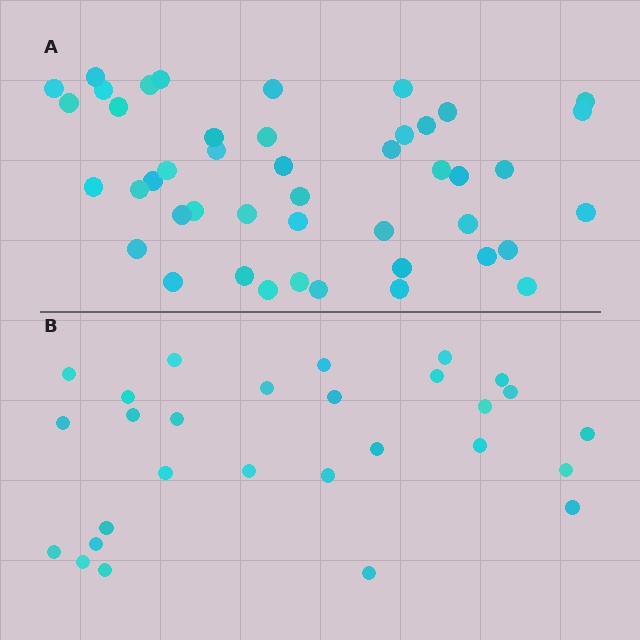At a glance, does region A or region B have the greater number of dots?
Region A (the top region) has more dots.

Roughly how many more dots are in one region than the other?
Region A has approximately 15 more dots than region B.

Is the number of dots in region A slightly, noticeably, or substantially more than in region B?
Region A has substantially more. The ratio is roughly 1.6 to 1.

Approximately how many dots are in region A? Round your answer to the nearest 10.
About 40 dots. (The exact count is 45, which rounds to 40.)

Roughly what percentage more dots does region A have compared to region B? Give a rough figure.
About 60% more.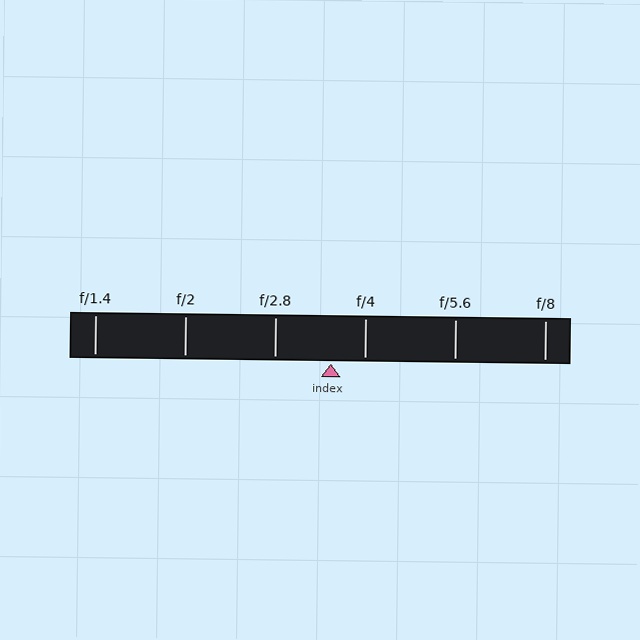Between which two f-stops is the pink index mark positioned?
The index mark is between f/2.8 and f/4.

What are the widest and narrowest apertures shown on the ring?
The widest aperture shown is f/1.4 and the narrowest is f/8.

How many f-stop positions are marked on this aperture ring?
There are 6 f-stop positions marked.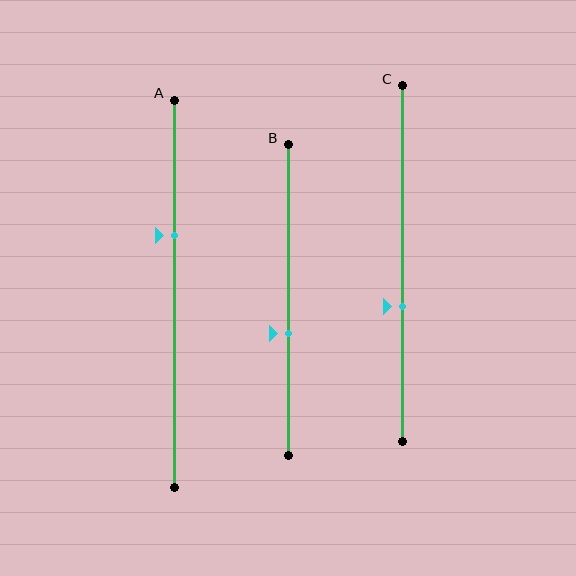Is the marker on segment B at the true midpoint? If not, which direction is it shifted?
No, the marker on segment B is shifted downward by about 11% of the segment length.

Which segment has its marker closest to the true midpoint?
Segment B has its marker closest to the true midpoint.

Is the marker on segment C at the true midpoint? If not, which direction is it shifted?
No, the marker on segment C is shifted downward by about 12% of the segment length.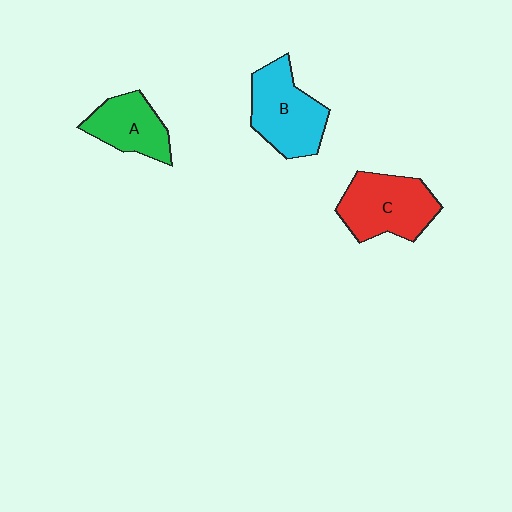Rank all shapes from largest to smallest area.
From largest to smallest: C (red), B (cyan), A (green).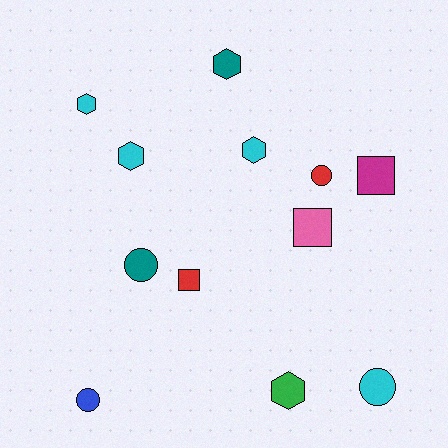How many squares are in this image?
There are 3 squares.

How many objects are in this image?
There are 12 objects.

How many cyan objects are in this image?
There are 4 cyan objects.